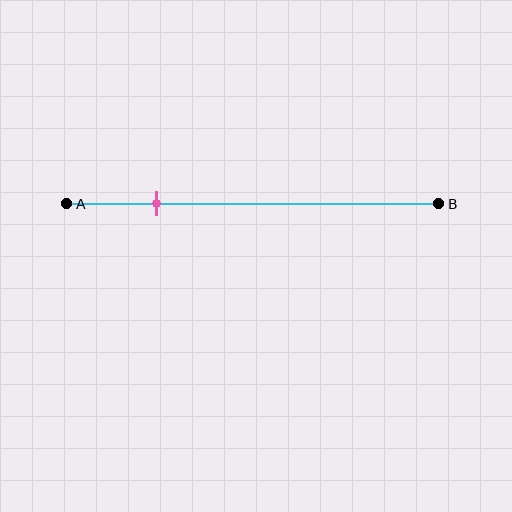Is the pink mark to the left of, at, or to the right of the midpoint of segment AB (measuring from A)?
The pink mark is to the left of the midpoint of segment AB.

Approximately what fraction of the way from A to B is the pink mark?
The pink mark is approximately 25% of the way from A to B.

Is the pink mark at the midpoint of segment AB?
No, the mark is at about 25% from A, not at the 50% midpoint.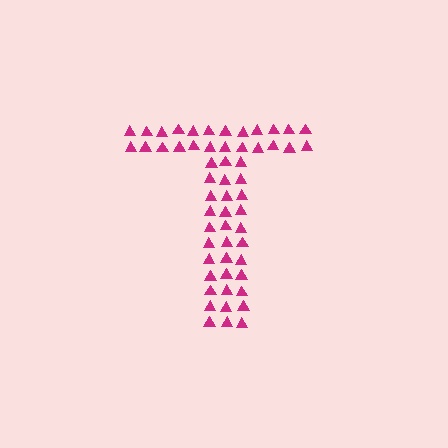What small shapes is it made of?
It is made of small triangles.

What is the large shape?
The large shape is the letter T.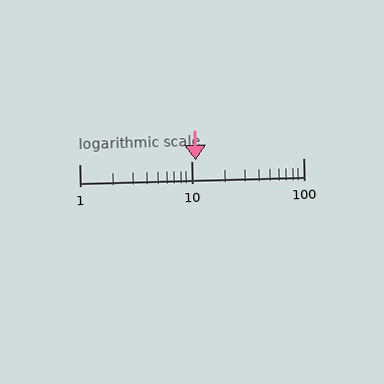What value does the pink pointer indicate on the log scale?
The pointer indicates approximately 11.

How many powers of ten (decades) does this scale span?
The scale spans 2 decades, from 1 to 100.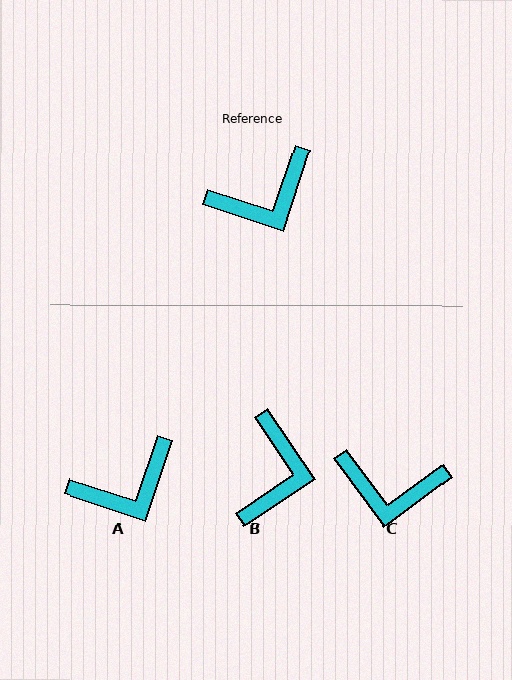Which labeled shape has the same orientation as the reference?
A.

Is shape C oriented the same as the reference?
No, it is off by about 35 degrees.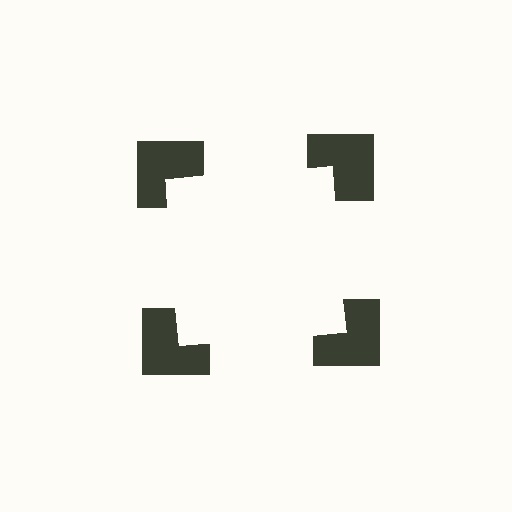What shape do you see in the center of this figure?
An illusory square — its edges are inferred from the aligned wedge cuts in the notched squares, not physically drawn.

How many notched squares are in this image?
There are 4 — one at each vertex of the illusory square.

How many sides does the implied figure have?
4 sides.